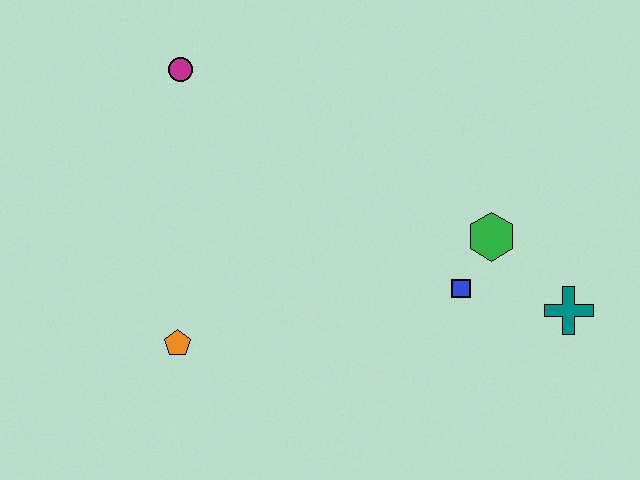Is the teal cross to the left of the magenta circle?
No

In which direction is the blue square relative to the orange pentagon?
The blue square is to the right of the orange pentagon.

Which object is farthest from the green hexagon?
The magenta circle is farthest from the green hexagon.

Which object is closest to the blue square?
The green hexagon is closest to the blue square.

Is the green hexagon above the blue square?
Yes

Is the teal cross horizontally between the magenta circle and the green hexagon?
No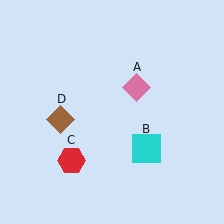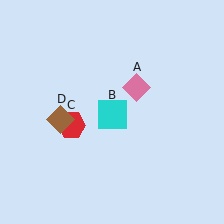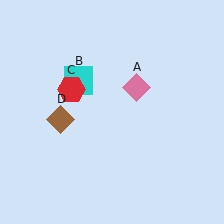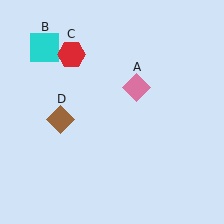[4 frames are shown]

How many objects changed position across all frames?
2 objects changed position: cyan square (object B), red hexagon (object C).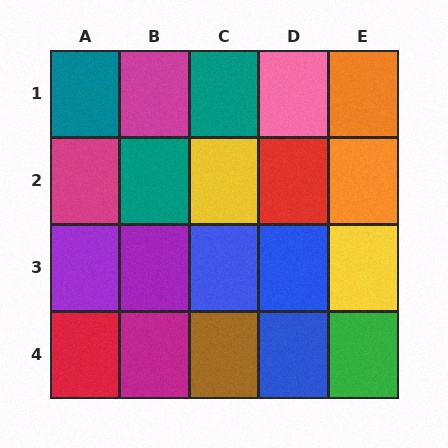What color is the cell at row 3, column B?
Purple.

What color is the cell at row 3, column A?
Purple.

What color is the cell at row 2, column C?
Yellow.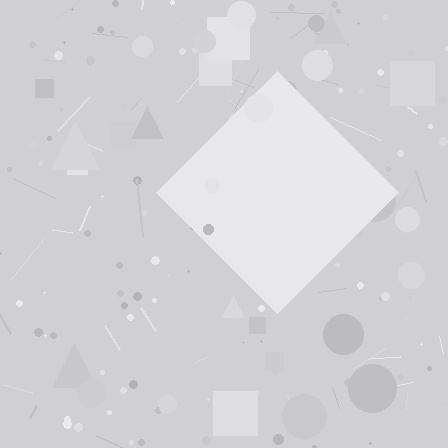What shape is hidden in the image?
A diamond is hidden in the image.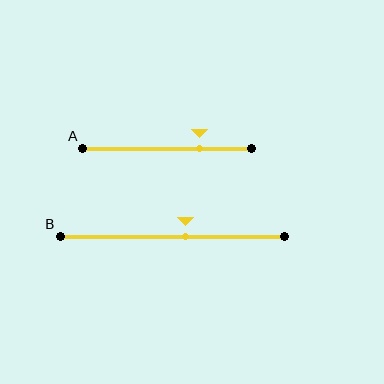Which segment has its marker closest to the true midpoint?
Segment B has its marker closest to the true midpoint.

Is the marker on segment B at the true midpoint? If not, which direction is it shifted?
No, the marker on segment B is shifted to the right by about 6% of the segment length.